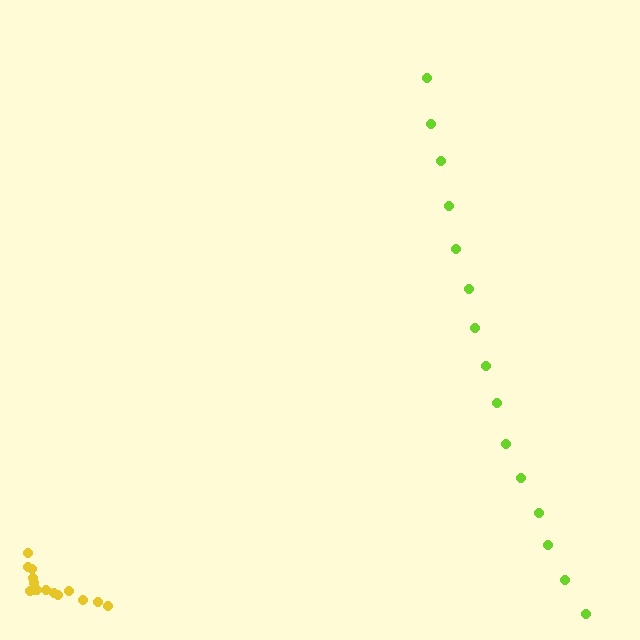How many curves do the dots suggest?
There are 2 distinct paths.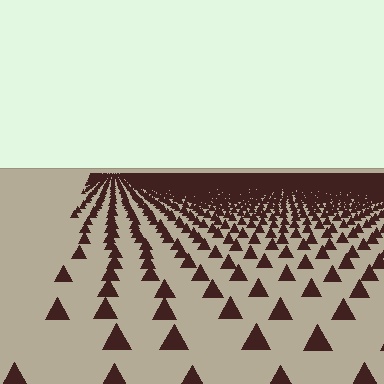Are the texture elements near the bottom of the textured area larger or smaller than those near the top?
Larger. Near the bottom, elements are closer to the viewer and appear at a bigger on-screen size.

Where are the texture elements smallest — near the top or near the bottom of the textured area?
Near the top.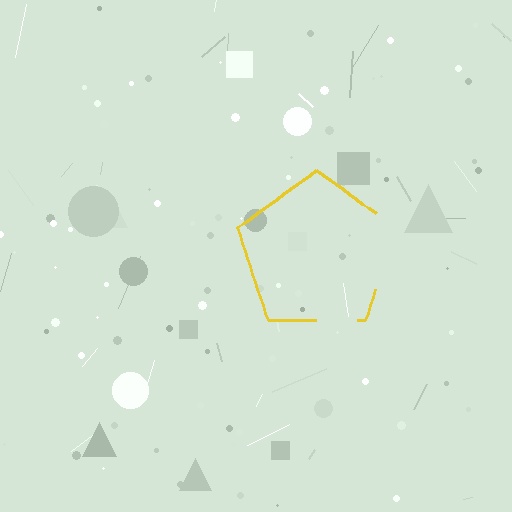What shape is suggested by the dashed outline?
The dashed outline suggests a pentagon.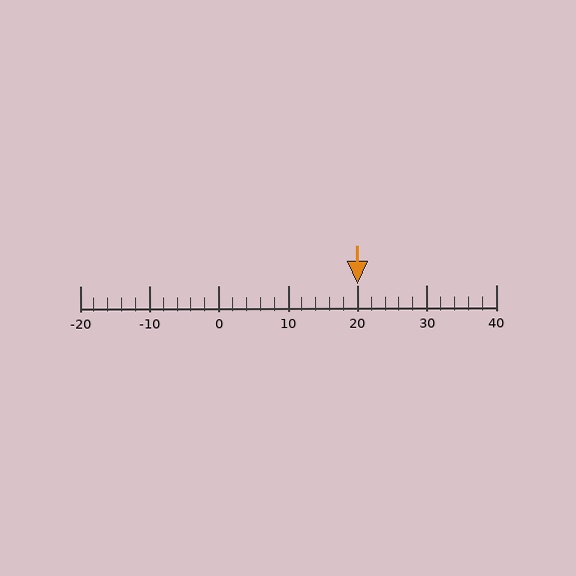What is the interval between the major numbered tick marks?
The major tick marks are spaced 10 units apart.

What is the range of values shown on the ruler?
The ruler shows values from -20 to 40.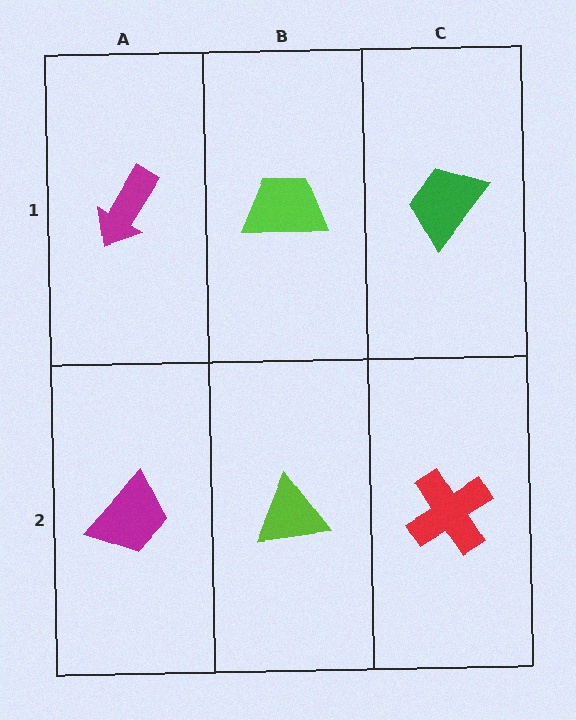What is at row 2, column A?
A magenta trapezoid.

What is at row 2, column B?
A lime triangle.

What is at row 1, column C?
A green trapezoid.